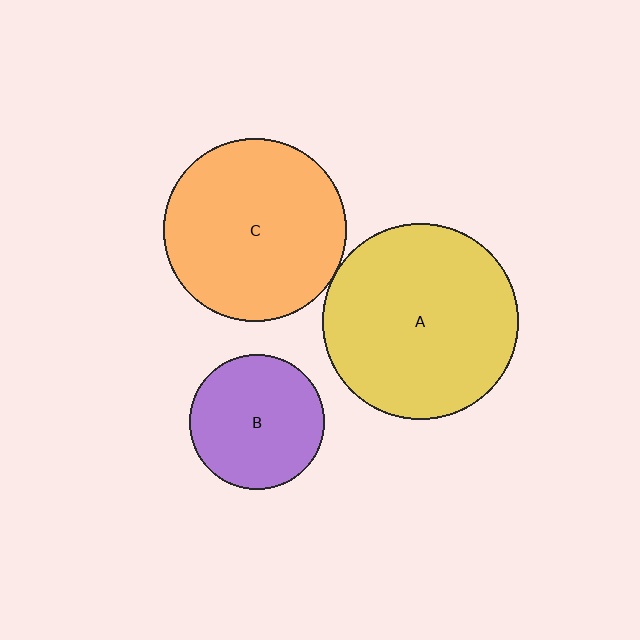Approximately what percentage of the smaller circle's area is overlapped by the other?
Approximately 5%.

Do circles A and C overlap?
Yes.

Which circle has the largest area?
Circle A (yellow).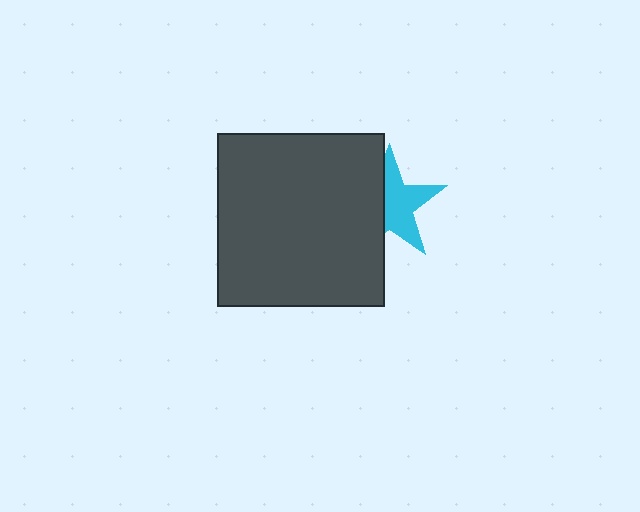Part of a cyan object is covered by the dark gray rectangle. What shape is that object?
It is a star.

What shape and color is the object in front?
The object in front is a dark gray rectangle.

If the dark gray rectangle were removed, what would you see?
You would see the complete cyan star.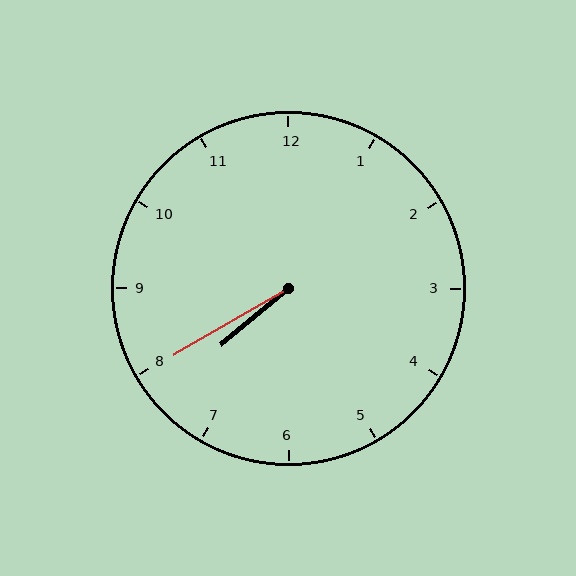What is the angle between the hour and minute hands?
Approximately 10 degrees.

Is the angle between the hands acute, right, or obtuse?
It is acute.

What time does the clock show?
7:40.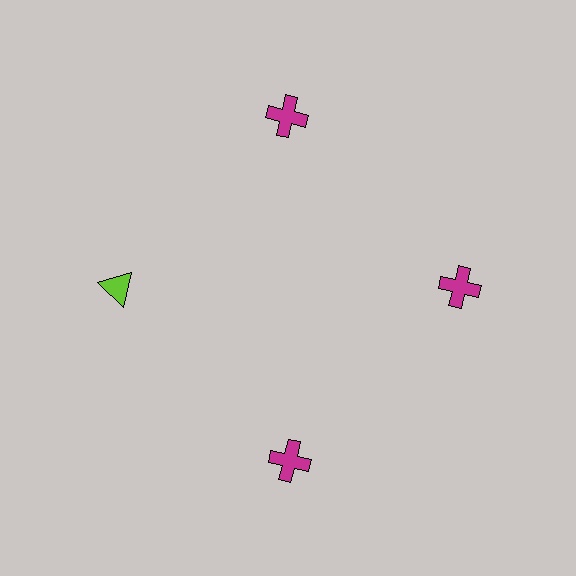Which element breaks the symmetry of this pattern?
The lime triangle at roughly the 9 o'clock position breaks the symmetry. All other shapes are magenta crosses.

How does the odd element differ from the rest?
It differs in both color (lime instead of magenta) and shape (triangle instead of cross).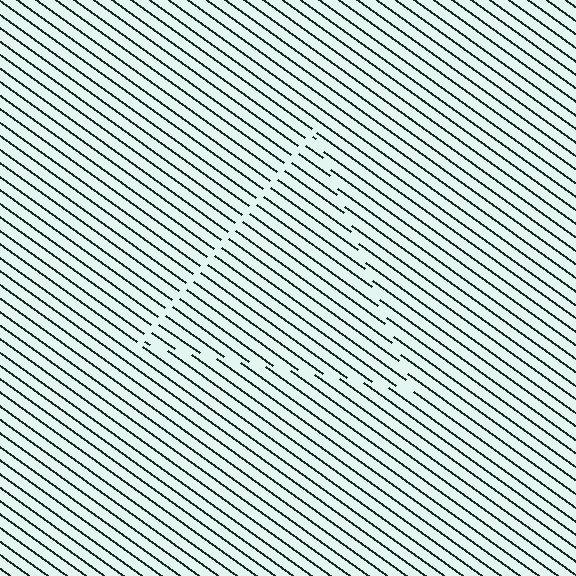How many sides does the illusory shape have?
3 sides — the line-ends trace a triangle.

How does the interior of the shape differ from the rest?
The interior of the shape contains the same grating, shifted by half a period — the contour is defined by the phase discontinuity where line-ends from the inner and outer gratings abut.